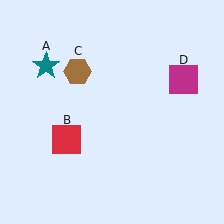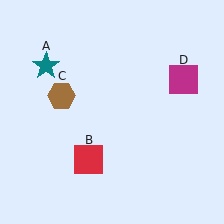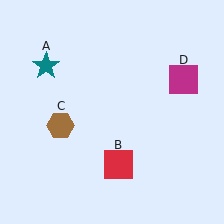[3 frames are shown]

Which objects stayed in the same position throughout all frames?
Teal star (object A) and magenta square (object D) remained stationary.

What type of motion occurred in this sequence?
The red square (object B), brown hexagon (object C) rotated counterclockwise around the center of the scene.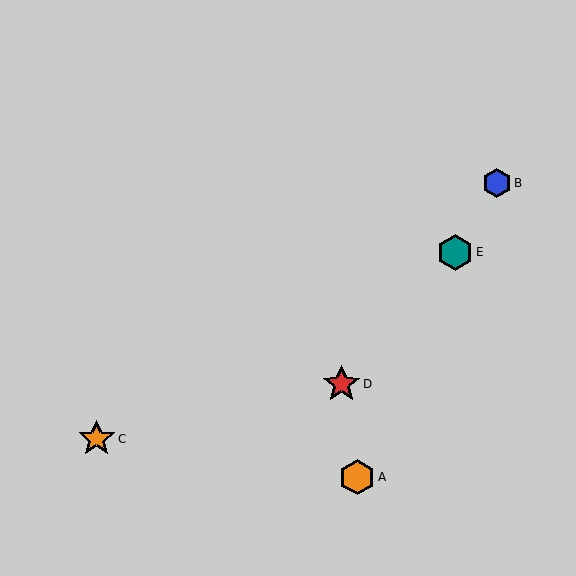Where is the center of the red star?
The center of the red star is at (341, 384).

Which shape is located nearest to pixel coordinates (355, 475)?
The orange hexagon (labeled A) at (357, 477) is nearest to that location.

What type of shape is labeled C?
Shape C is an orange star.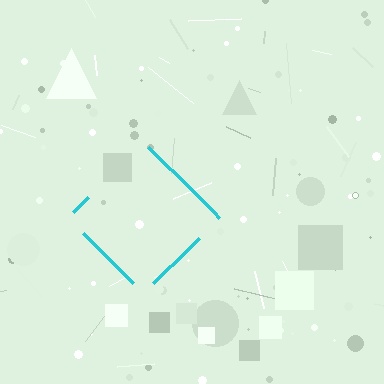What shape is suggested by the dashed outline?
The dashed outline suggests a diamond.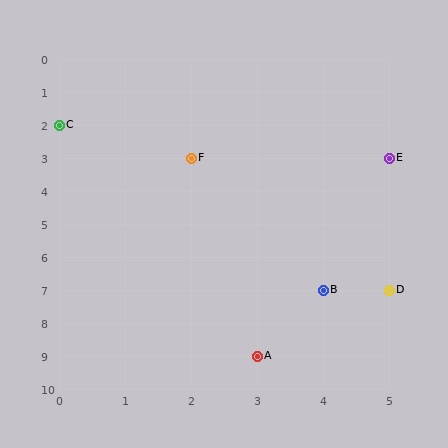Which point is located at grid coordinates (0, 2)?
Point C is at (0, 2).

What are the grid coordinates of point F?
Point F is at grid coordinates (2, 3).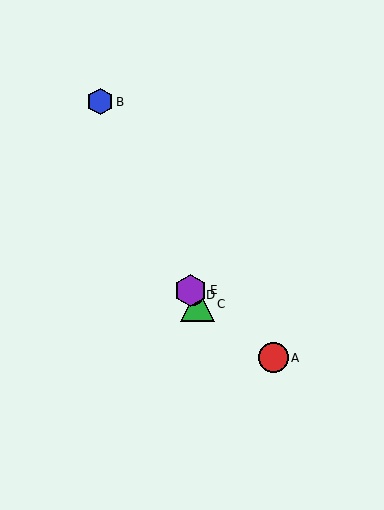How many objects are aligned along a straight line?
4 objects (B, C, D, E) are aligned along a straight line.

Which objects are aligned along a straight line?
Objects B, C, D, E are aligned along a straight line.